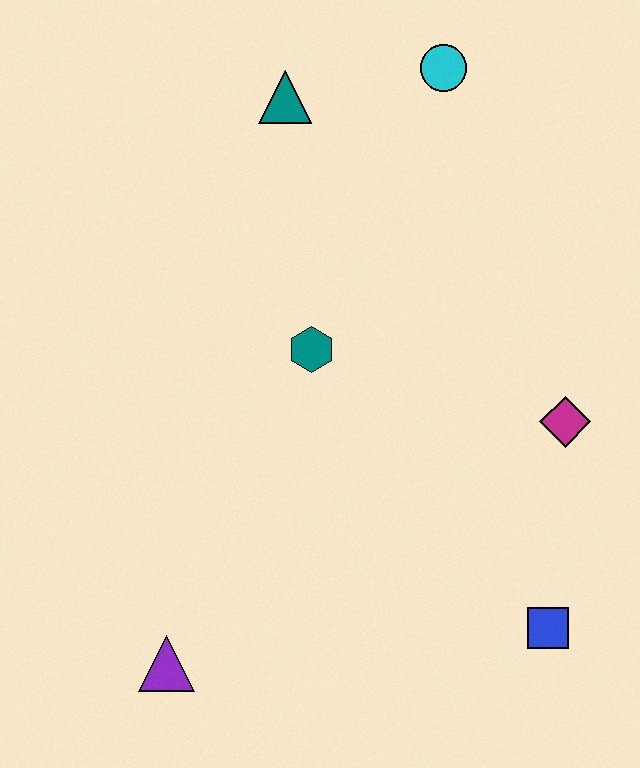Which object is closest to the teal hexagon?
The teal triangle is closest to the teal hexagon.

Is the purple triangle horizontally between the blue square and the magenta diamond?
No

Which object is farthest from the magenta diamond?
The purple triangle is farthest from the magenta diamond.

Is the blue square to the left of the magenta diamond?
Yes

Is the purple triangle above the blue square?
No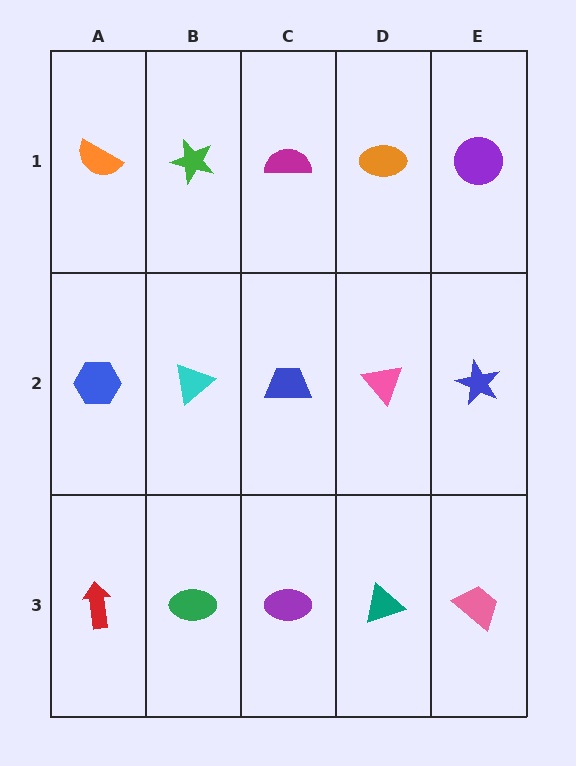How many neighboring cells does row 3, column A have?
2.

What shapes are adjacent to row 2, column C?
A magenta semicircle (row 1, column C), a purple ellipse (row 3, column C), a cyan triangle (row 2, column B), a pink triangle (row 2, column D).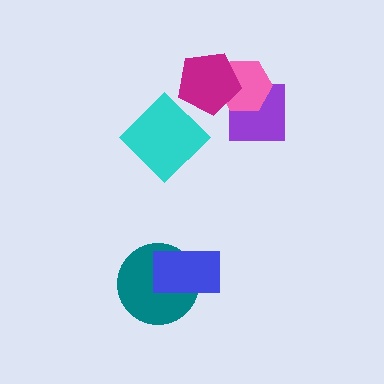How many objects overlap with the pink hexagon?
2 objects overlap with the pink hexagon.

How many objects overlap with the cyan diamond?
1 object overlaps with the cyan diamond.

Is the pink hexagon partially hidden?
Yes, it is partially covered by another shape.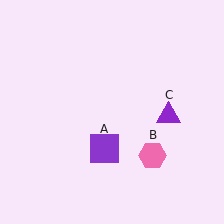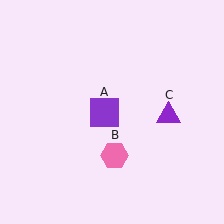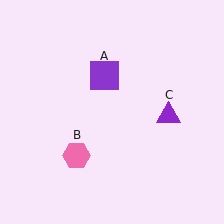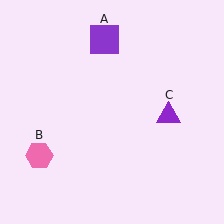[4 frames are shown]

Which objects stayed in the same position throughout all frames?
Purple triangle (object C) remained stationary.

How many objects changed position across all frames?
2 objects changed position: purple square (object A), pink hexagon (object B).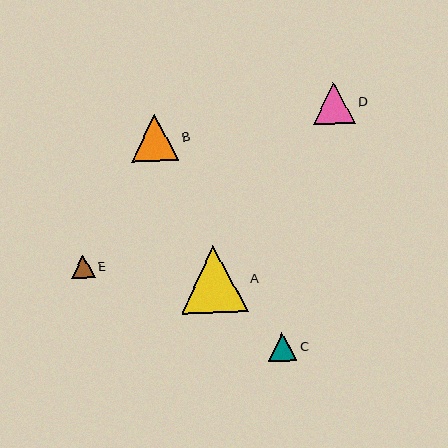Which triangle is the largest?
Triangle A is the largest with a size of approximately 67 pixels.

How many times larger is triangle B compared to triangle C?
Triangle B is approximately 1.6 times the size of triangle C.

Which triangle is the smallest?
Triangle E is the smallest with a size of approximately 24 pixels.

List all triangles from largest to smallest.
From largest to smallest: A, B, D, C, E.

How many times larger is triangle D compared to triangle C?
Triangle D is approximately 1.5 times the size of triangle C.